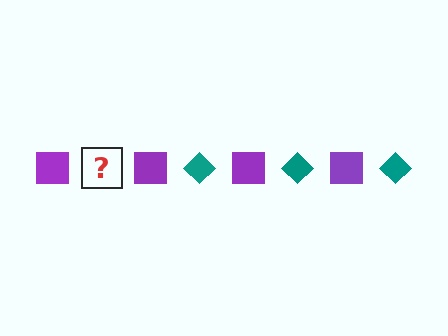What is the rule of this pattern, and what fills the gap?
The rule is that the pattern alternates between purple square and teal diamond. The gap should be filled with a teal diamond.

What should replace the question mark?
The question mark should be replaced with a teal diamond.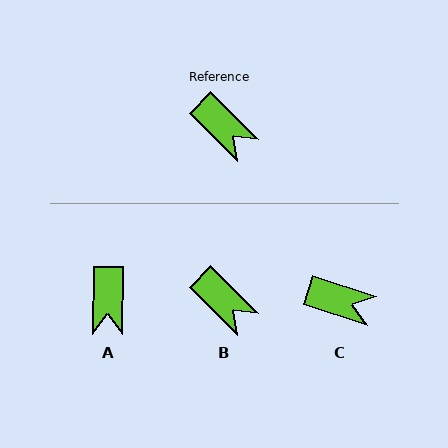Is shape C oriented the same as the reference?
No, it is off by about 28 degrees.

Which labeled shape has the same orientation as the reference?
B.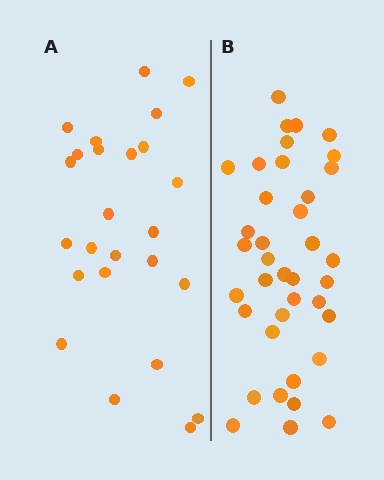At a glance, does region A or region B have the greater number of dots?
Region B (the right region) has more dots.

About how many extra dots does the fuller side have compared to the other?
Region B has approximately 15 more dots than region A.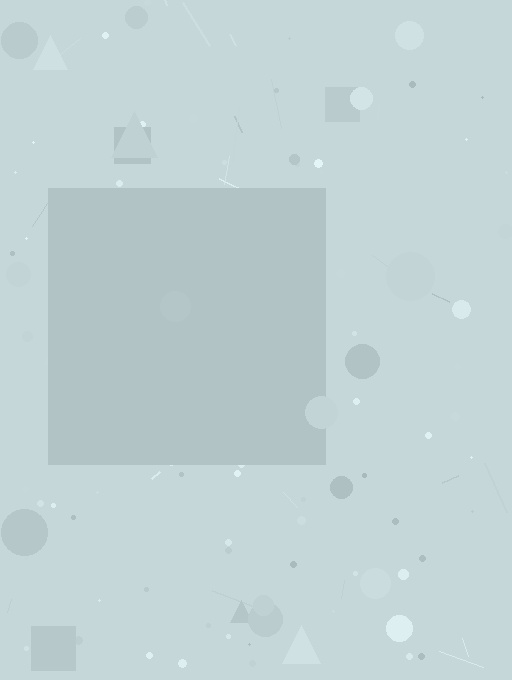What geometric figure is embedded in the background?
A square is embedded in the background.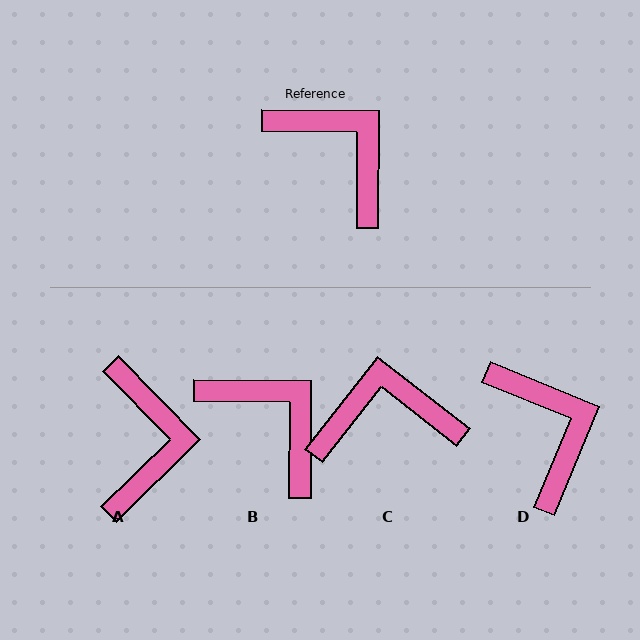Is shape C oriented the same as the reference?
No, it is off by about 53 degrees.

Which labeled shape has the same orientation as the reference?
B.